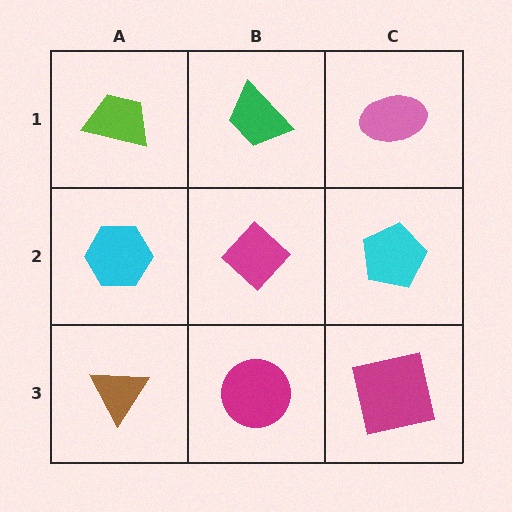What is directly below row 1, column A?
A cyan hexagon.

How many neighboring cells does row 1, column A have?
2.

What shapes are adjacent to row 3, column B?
A magenta diamond (row 2, column B), a brown triangle (row 3, column A), a magenta square (row 3, column C).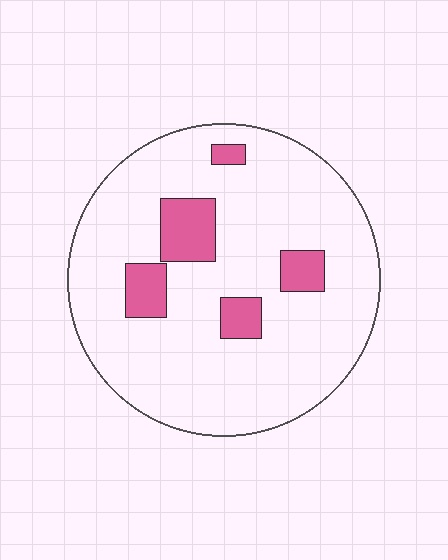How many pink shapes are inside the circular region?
5.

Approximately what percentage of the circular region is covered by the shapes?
Approximately 15%.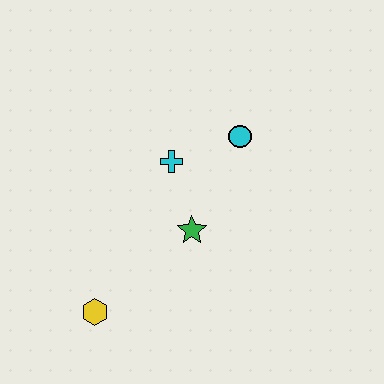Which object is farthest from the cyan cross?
The yellow hexagon is farthest from the cyan cross.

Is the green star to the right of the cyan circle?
No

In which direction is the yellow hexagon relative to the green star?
The yellow hexagon is to the left of the green star.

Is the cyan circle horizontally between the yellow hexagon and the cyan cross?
No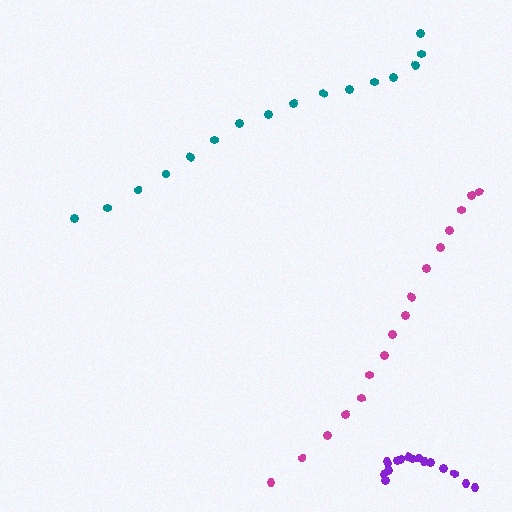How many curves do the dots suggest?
There are 3 distinct paths.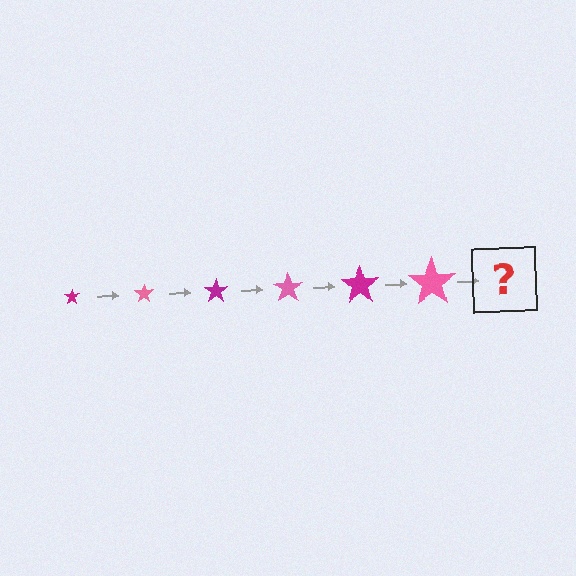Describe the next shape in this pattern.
It should be a magenta star, larger than the previous one.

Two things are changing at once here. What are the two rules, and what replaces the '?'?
The two rules are that the star grows larger each step and the color cycles through magenta and pink. The '?' should be a magenta star, larger than the previous one.